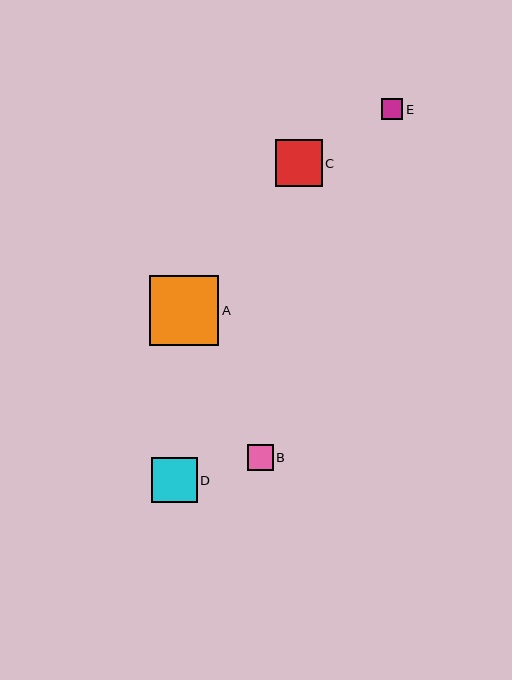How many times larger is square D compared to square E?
Square D is approximately 2.1 times the size of square E.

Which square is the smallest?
Square E is the smallest with a size of approximately 22 pixels.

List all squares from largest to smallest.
From largest to smallest: A, C, D, B, E.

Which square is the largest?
Square A is the largest with a size of approximately 70 pixels.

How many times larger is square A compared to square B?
Square A is approximately 2.7 times the size of square B.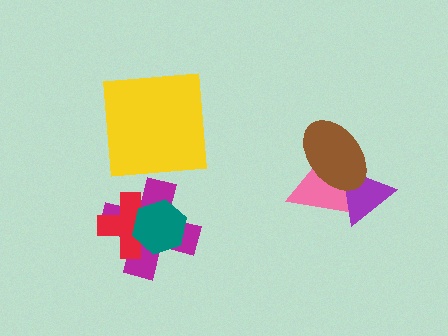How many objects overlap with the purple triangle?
2 objects overlap with the purple triangle.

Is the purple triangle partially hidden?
Yes, it is partially covered by another shape.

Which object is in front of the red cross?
The teal hexagon is in front of the red cross.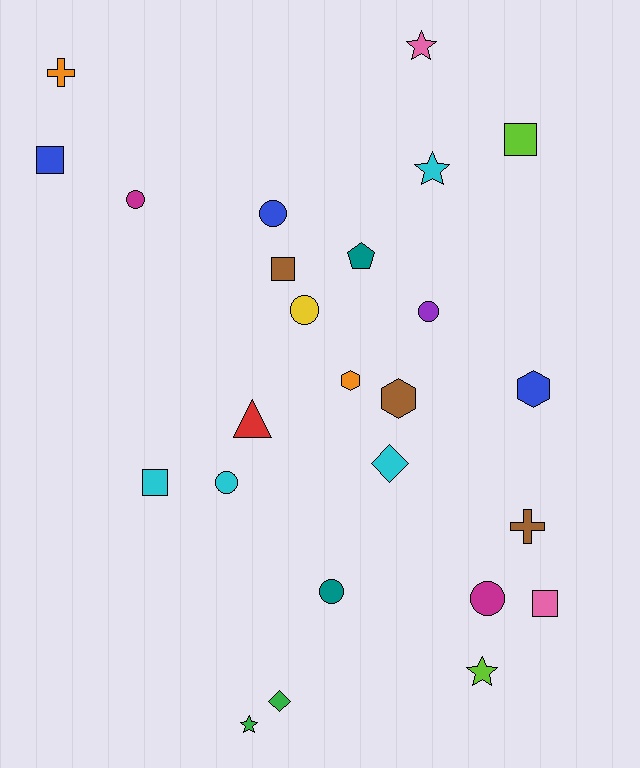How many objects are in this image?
There are 25 objects.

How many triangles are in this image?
There is 1 triangle.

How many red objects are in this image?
There is 1 red object.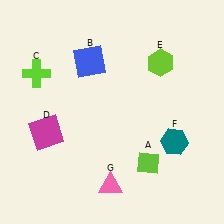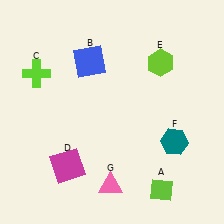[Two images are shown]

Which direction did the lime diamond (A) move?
The lime diamond (A) moved down.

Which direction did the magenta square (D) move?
The magenta square (D) moved down.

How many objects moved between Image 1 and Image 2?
2 objects moved between the two images.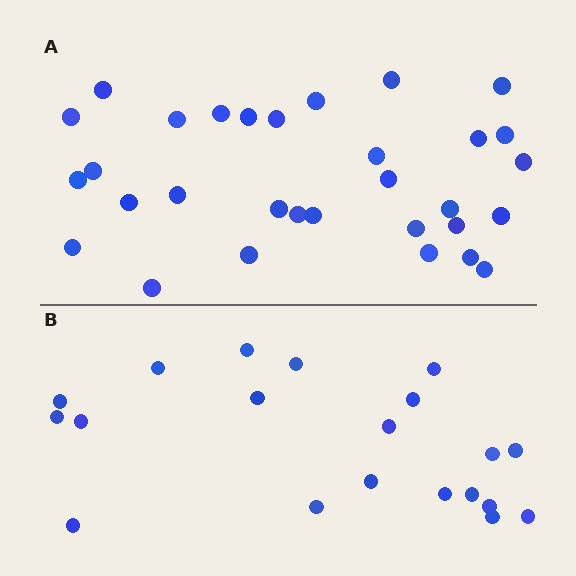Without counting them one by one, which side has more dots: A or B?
Region A (the top region) has more dots.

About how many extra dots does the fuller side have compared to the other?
Region A has roughly 12 or so more dots than region B.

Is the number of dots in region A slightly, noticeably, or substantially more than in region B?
Region A has substantially more. The ratio is roughly 1.6 to 1.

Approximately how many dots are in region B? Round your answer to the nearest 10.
About 20 dots.